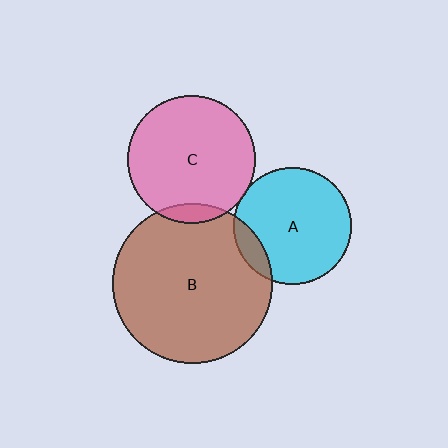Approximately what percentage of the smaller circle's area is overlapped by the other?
Approximately 5%.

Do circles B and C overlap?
Yes.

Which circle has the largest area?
Circle B (brown).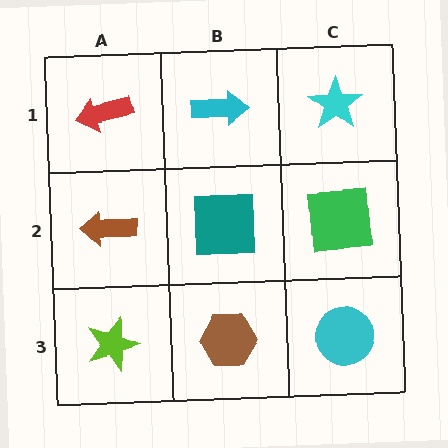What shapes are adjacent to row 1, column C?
A green square (row 2, column C), a cyan arrow (row 1, column B).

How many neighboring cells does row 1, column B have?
3.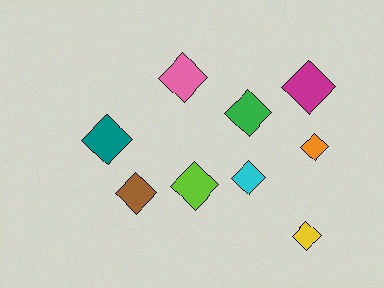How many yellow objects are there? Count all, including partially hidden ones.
There is 1 yellow object.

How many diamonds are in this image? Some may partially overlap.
There are 9 diamonds.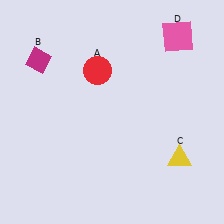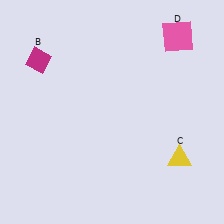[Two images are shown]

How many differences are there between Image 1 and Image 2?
There is 1 difference between the two images.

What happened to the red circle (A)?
The red circle (A) was removed in Image 2. It was in the top-left area of Image 1.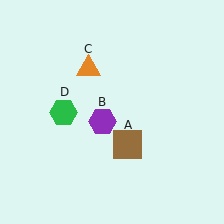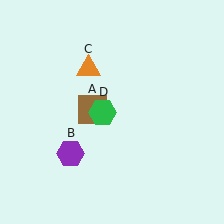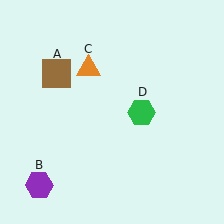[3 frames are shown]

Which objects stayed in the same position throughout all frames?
Orange triangle (object C) remained stationary.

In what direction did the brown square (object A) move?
The brown square (object A) moved up and to the left.